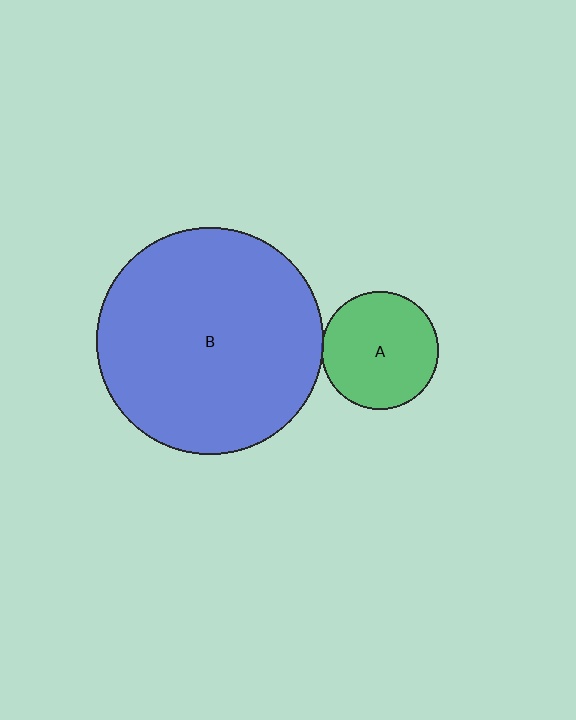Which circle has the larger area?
Circle B (blue).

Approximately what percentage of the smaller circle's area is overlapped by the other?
Approximately 5%.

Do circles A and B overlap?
Yes.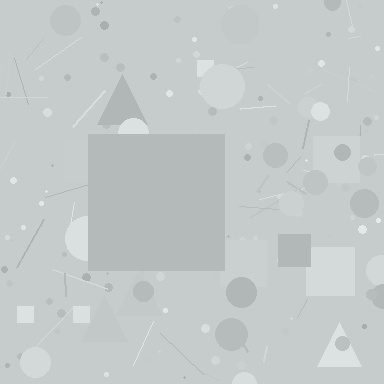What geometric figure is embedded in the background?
A square is embedded in the background.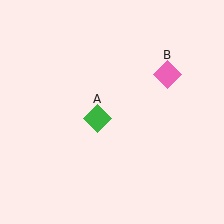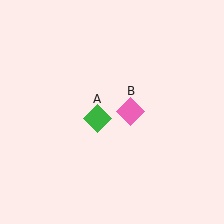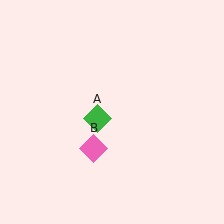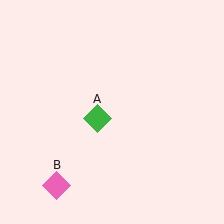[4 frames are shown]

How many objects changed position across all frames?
1 object changed position: pink diamond (object B).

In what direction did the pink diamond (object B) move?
The pink diamond (object B) moved down and to the left.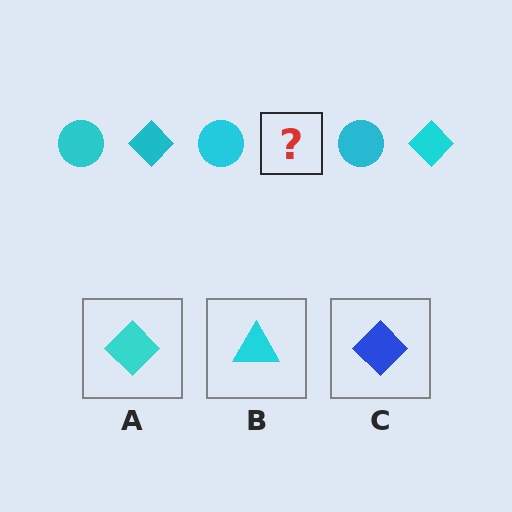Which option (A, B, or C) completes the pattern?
A.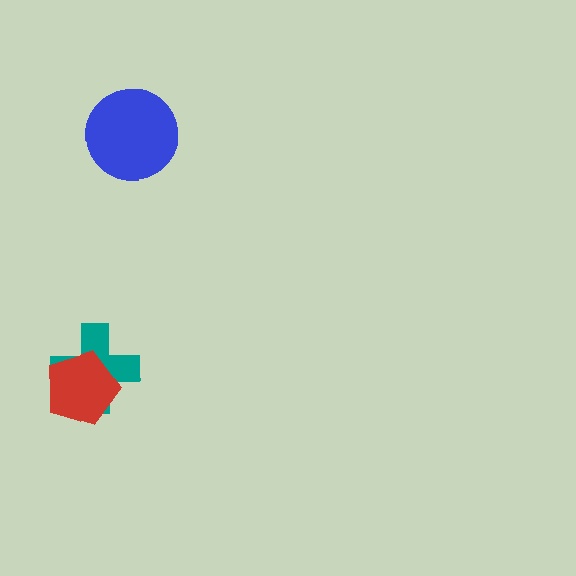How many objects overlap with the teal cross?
1 object overlaps with the teal cross.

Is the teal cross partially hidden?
Yes, it is partially covered by another shape.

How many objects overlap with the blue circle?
0 objects overlap with the blue circle.